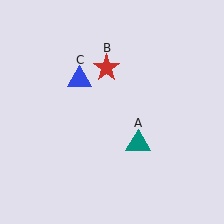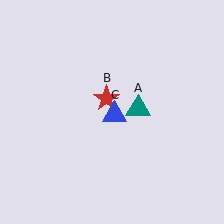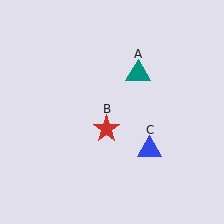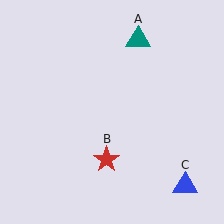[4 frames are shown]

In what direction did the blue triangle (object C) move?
The blue triangle (object C) moved down and to the right.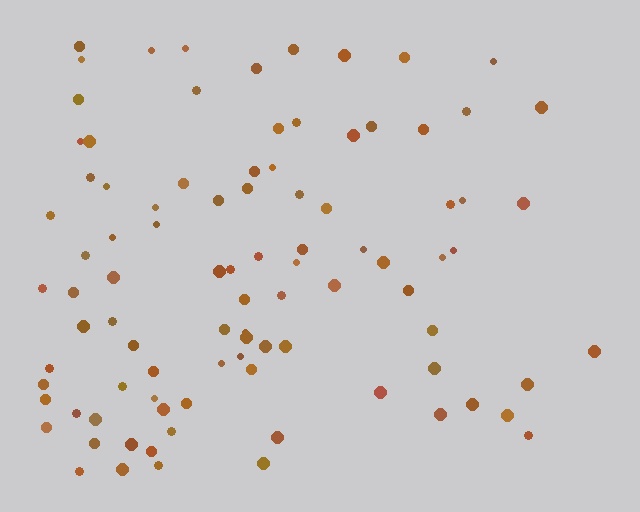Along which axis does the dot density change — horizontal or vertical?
Horizontal.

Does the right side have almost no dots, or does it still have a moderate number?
Still a moderate number, just noticeably fewer than the left.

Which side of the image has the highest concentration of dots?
The left.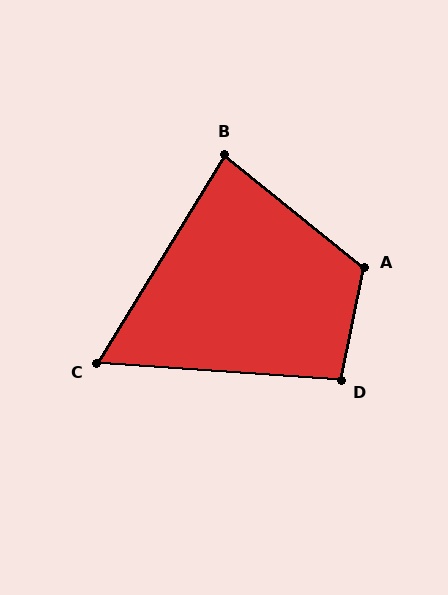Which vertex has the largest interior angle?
A, at approximately 117 degrees.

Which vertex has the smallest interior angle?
C, at approximately 63 degrees.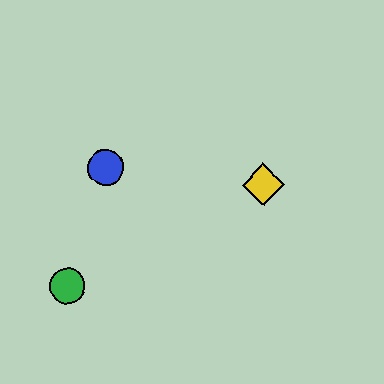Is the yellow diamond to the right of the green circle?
Yes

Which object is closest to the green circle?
The blue circle is closest to the green circle.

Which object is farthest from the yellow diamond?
The green circle is farthest from the yellow diamond.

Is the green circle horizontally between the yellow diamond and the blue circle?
No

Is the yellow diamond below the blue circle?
Yes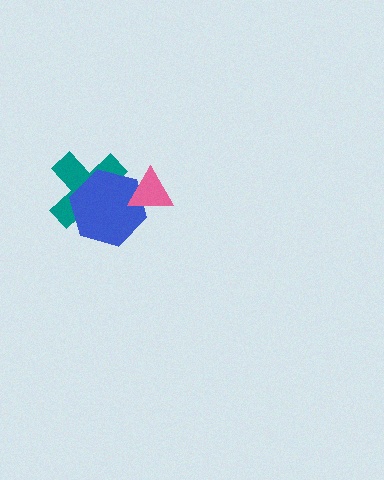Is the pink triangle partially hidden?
No, no other shape covers it.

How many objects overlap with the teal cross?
1 object overlaps with the teal cross.